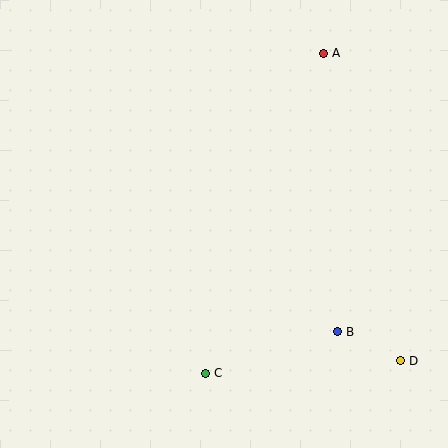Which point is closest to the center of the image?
Point C at (205, 373) is closest to the center.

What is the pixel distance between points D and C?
The distance between D and C is 195 pixels.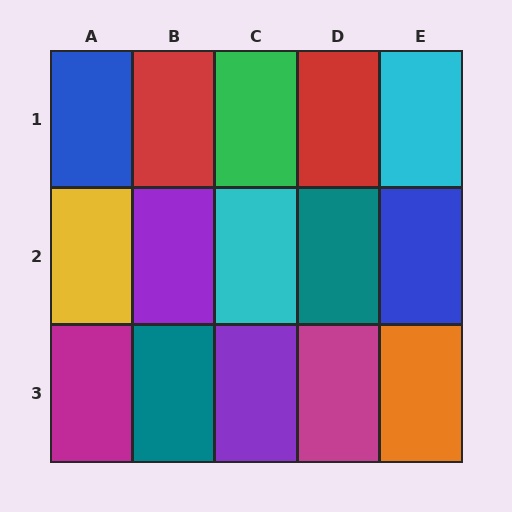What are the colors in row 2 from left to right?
Yellow, purple, cyan, teal, blue.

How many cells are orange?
1 cell is orange.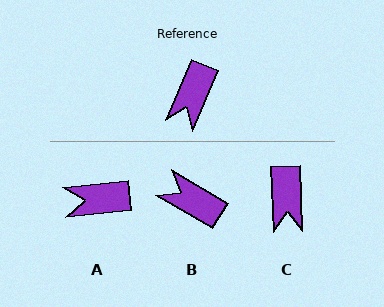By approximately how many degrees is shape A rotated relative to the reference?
Approximately 61 degrees clockwise.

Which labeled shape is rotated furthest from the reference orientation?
B, about 98 degrees away.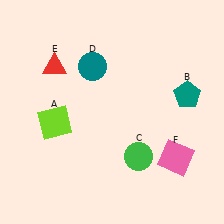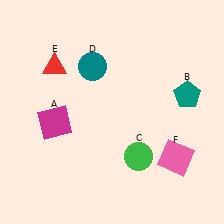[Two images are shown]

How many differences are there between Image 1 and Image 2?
There is 1 difference between the two images.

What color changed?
The square (A) changed from lime in Image 1 to magenta in Image 2.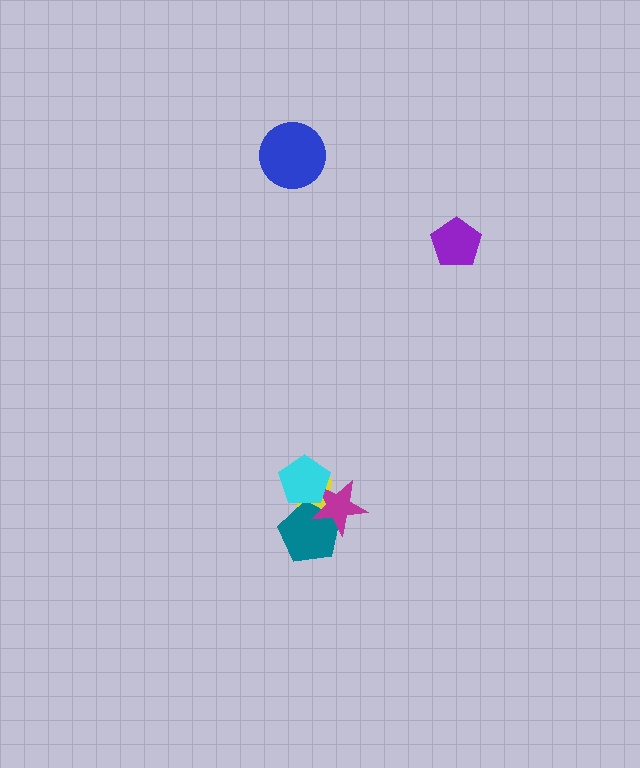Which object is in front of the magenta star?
The cyan pentagon is in front of the magenta star.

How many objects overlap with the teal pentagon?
3 objects overlap with the teal pentagon.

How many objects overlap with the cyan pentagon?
3 objects overlap with the cyan pentagon.